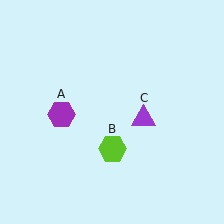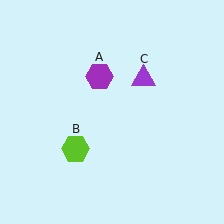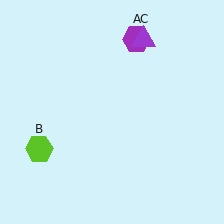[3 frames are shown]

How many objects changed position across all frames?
3 objects changed position: purple hexagon (object A), lime hexagon (object B), purple triangle (object C).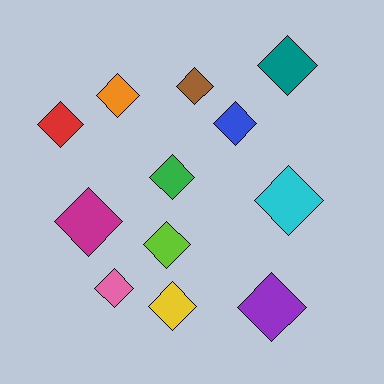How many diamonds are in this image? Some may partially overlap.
There are 12 diamonds.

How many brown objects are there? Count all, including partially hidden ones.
There is 1 brown object.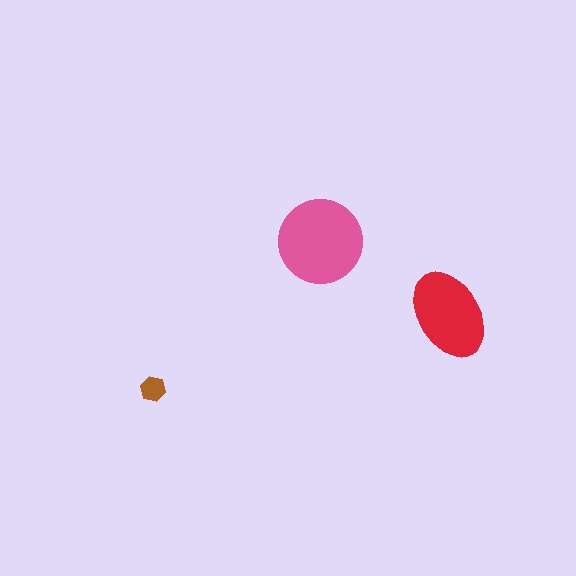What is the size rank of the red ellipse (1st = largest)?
2nd.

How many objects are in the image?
There are 3 objects in the image.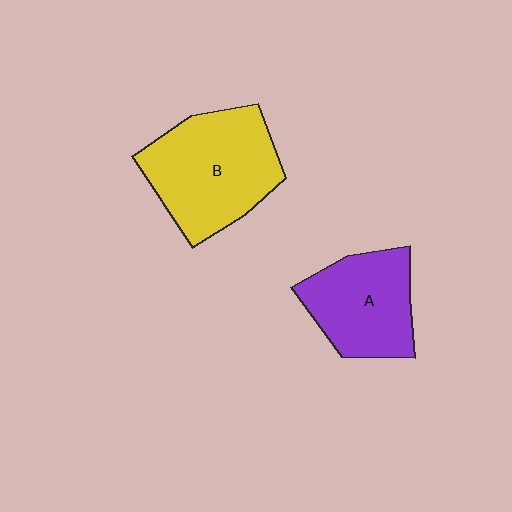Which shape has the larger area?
Shape B (yellow).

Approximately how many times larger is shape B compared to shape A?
Approximately 1.3 times.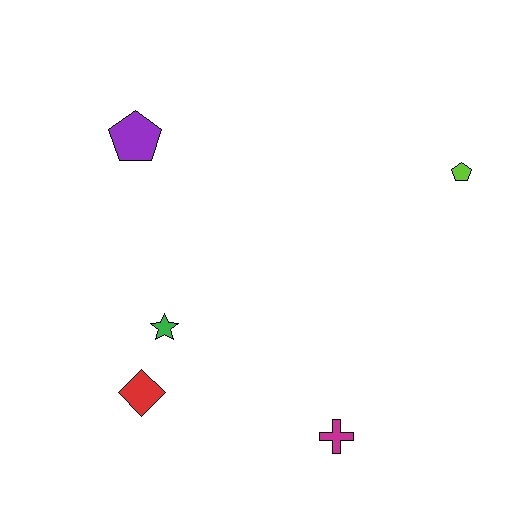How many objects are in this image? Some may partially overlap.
There are 5 objects.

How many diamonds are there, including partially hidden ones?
There is 1 diamond.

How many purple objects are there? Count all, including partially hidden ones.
There is 1 purple object.